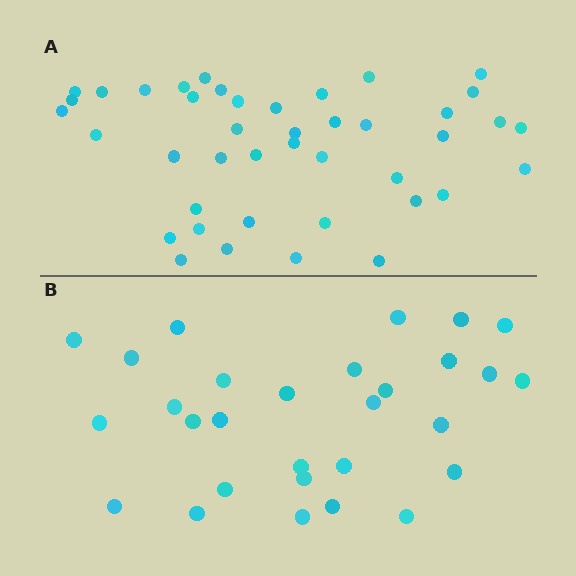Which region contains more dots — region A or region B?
Region A (the top region) has more dots.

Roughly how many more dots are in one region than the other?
Region A has approximately 15 more dots than region B.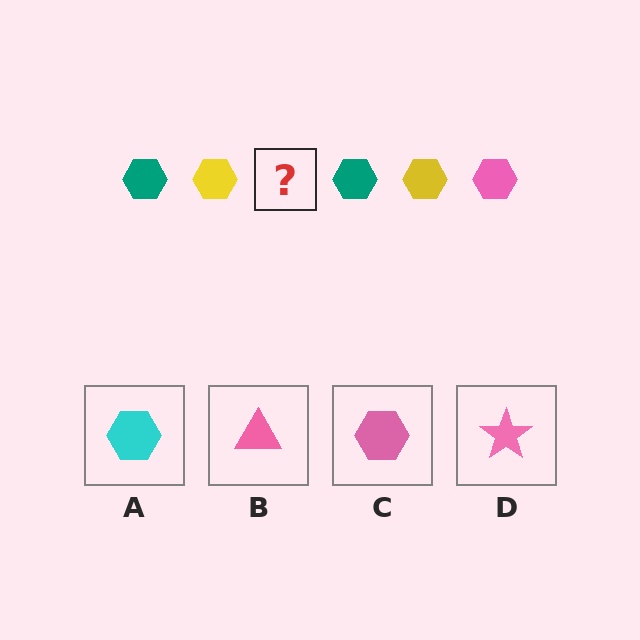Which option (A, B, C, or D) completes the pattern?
C.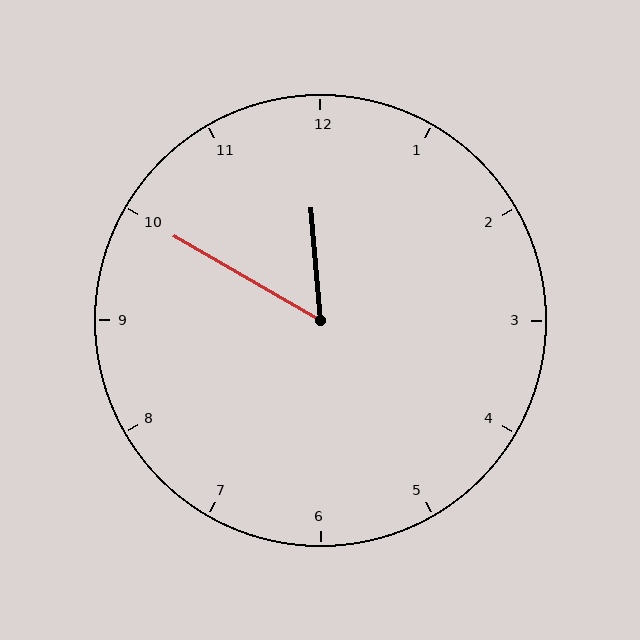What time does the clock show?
11:50.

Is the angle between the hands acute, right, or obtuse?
It is acute.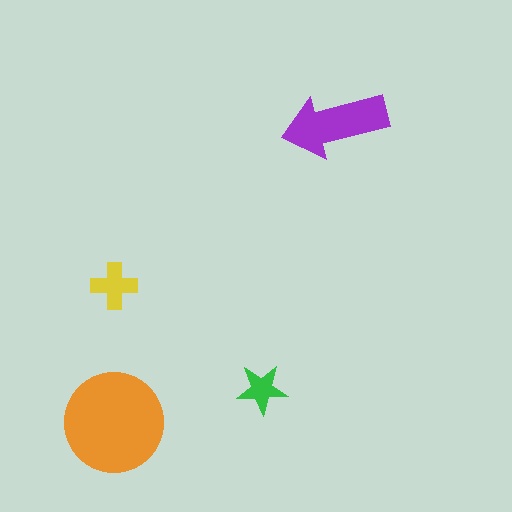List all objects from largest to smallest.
The orange circle, the purple arrow, the yellow cross, the green star.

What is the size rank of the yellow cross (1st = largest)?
3rd.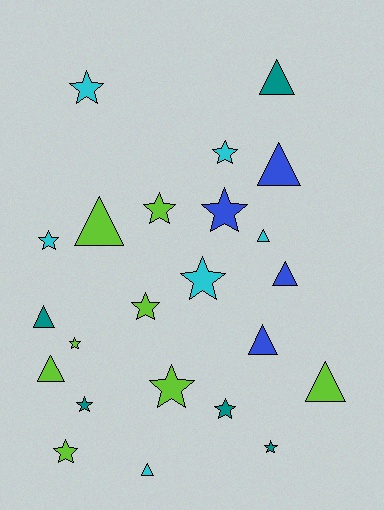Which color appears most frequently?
Lime, with 8 objects.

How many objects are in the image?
There are 23 objects.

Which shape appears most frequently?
Star, with 13 objects.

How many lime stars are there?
There are 5 lime stars.